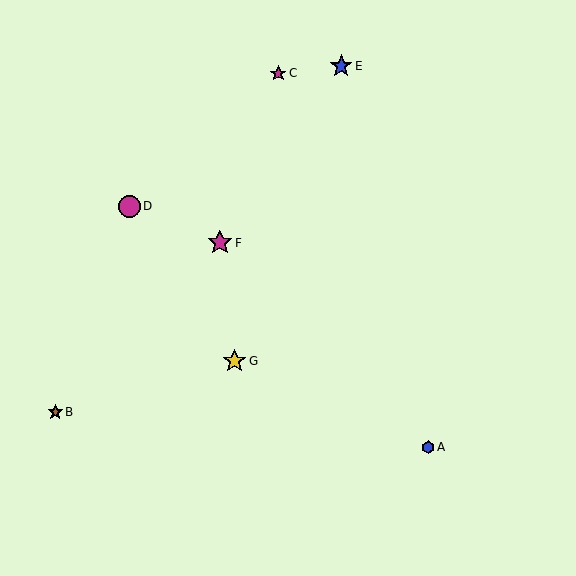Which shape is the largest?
The magenta star (labeled F) is the largest.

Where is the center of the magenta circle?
The center of the magenta circle is at (129, 206).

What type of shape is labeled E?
Shape E is a blue star.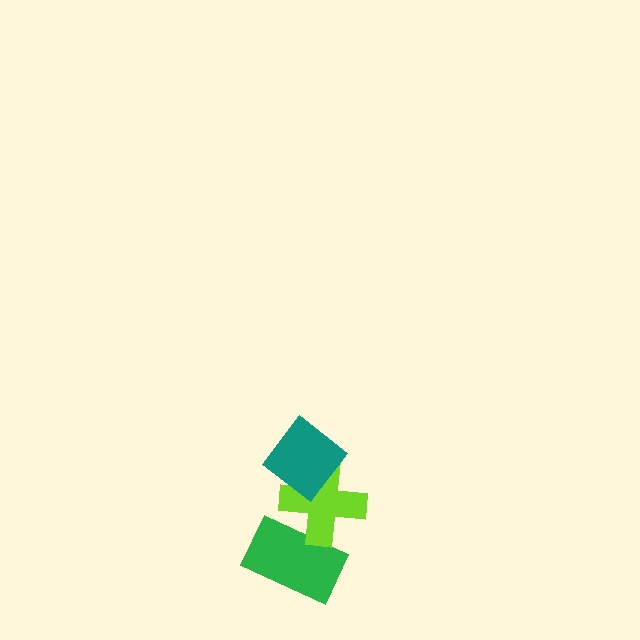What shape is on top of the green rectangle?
The lime cross is on top of the green rectangle.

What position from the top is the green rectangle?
The green rectangle is 3rd from the top.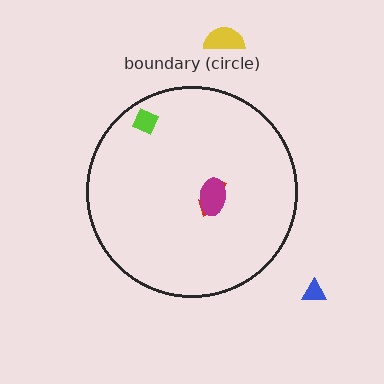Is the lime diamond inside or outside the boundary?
Inside.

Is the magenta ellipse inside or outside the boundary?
Inside.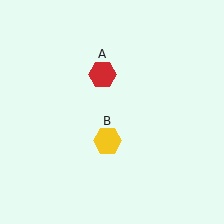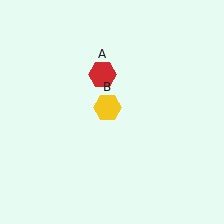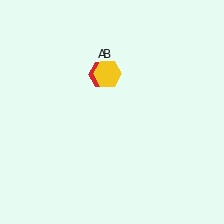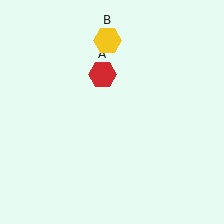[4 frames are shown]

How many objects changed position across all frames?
1 object changed position: yellow hexagon (object B).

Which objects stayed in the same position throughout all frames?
Red hexagon (object A) remained stationary.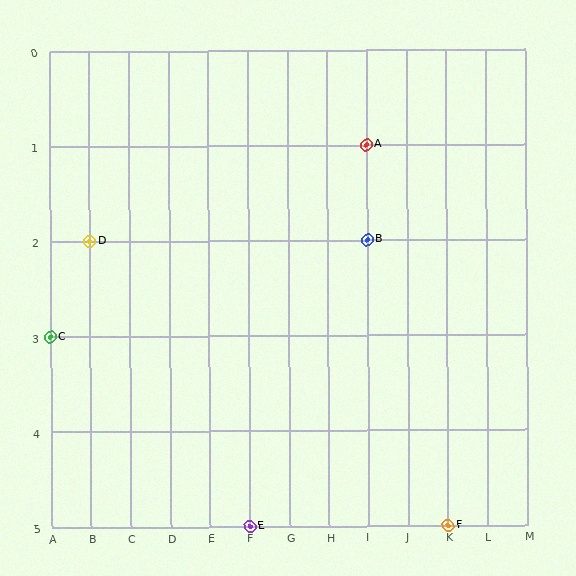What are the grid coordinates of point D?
Point D is at grid coordinates (B, 2).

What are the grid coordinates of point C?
Point C is at grid coordinates (A, 3).